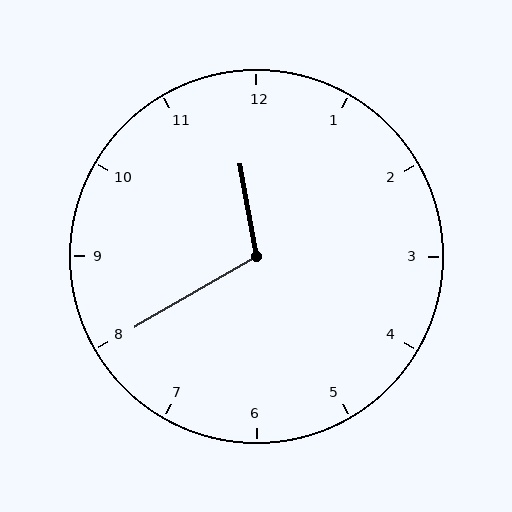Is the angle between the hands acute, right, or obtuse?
It is obtuse.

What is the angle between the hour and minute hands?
Approximately 110 degrees.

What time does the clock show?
11:40.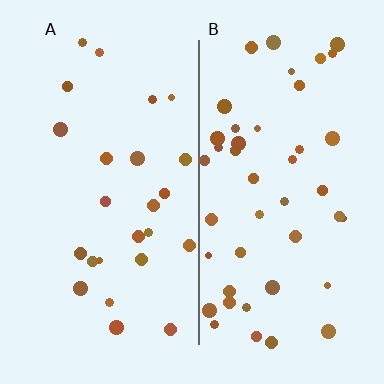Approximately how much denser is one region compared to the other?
Approximately 1.8× — region B over region A.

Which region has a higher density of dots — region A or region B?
B (the right).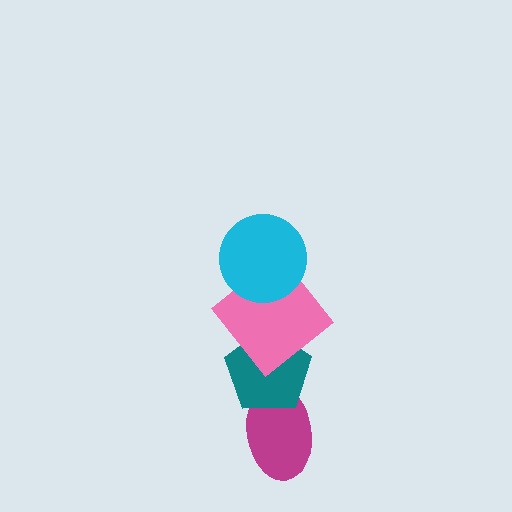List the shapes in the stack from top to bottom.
From top to bottom: the cyan circle, the pink diamond, the teal pentagon, the magenta ellipse.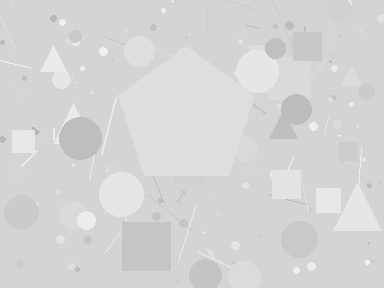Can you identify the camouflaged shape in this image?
The camouflaged shape is a pentagon.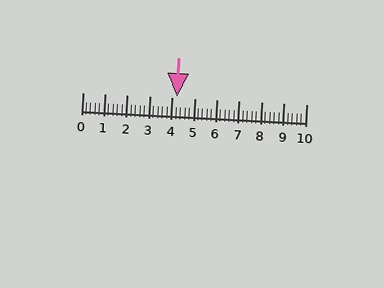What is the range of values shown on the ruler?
The ruler shows values from 0 to 10.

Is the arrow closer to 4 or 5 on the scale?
The arrow is closer to 4.